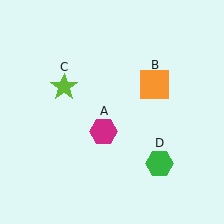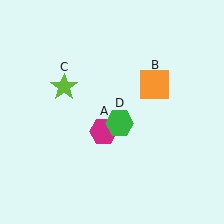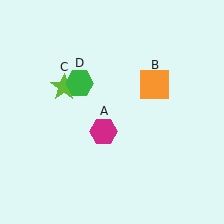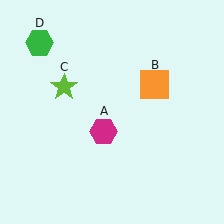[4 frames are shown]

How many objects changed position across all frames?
1 object changed position: green hexagon (object D).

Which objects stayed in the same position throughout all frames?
Magenta hexagon (object A) and orange square (object B) and lime star (object C) remained stationary.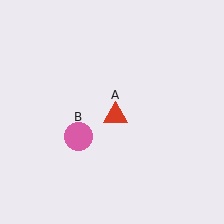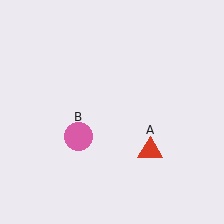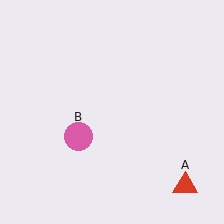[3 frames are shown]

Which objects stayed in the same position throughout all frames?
Pink circle (object B) remained stationary.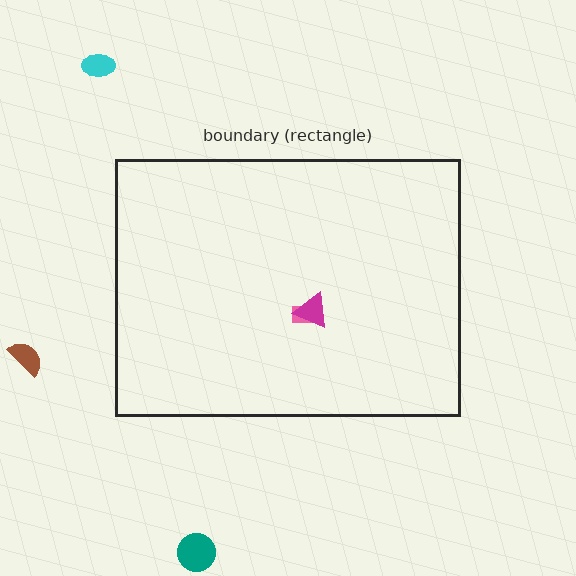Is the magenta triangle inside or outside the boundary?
Inside.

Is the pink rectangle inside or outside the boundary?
Inside.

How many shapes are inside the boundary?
2 inside, 3 outside.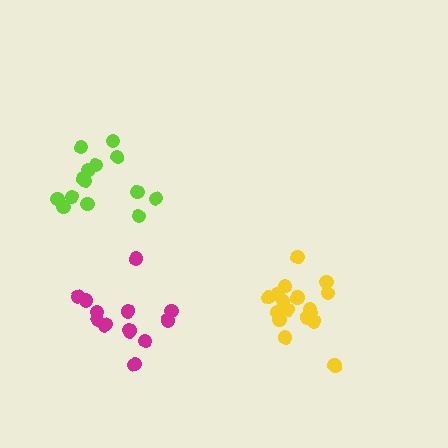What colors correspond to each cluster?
The clusters are colored: lime, yellow, magenta.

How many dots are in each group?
Group 1: 14 dots, Group 2: 17 dots, Group 3: 14 dots (45 total).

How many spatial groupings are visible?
There are 3 spatial groupings.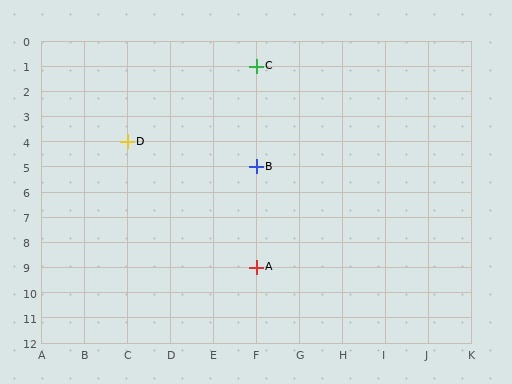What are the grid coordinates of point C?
Point C is at grid coordinates (F, 1).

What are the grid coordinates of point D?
Point D is at grid coordinates (C, 4).